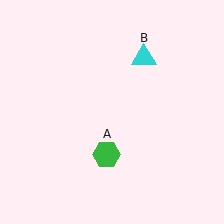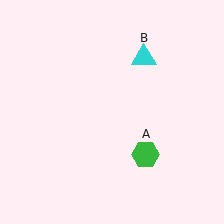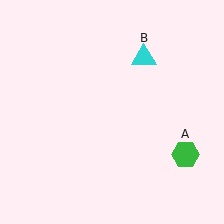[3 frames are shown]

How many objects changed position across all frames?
1 object changed position: green hexagon (object A).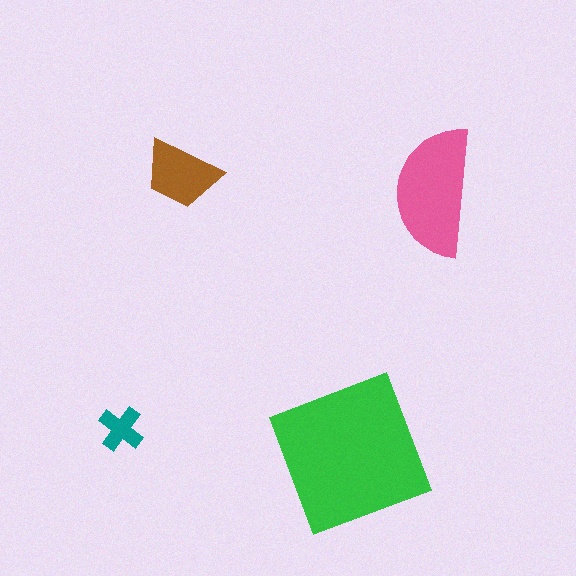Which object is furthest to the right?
The pink semicircle is rightmost.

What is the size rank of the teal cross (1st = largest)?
4th.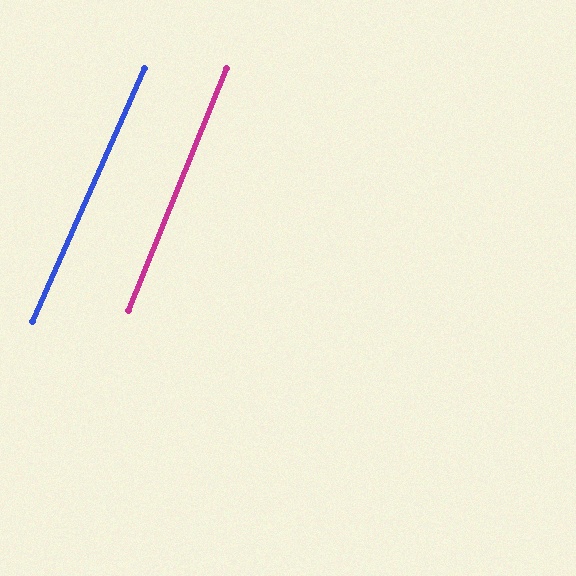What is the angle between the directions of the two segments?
Approximately 2 degrees.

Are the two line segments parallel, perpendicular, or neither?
Parallel — their directions differ by only 1.8°.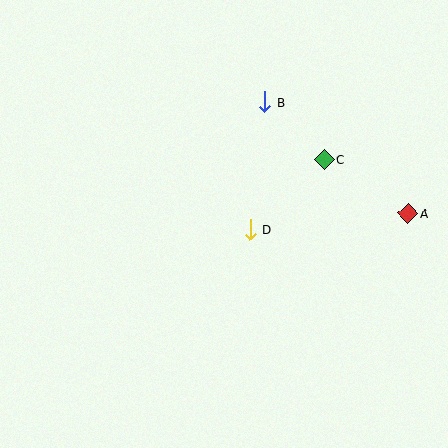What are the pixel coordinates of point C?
Point C is at (324, 159).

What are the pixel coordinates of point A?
Point A is at (408, 214).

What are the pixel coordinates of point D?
Point D is at (250, 229).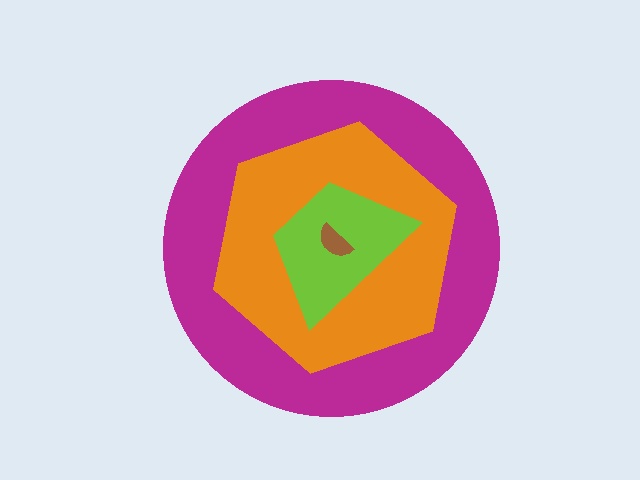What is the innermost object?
The brown semicircle.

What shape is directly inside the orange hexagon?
The lime trapezoid.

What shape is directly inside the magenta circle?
The orange hexagon.